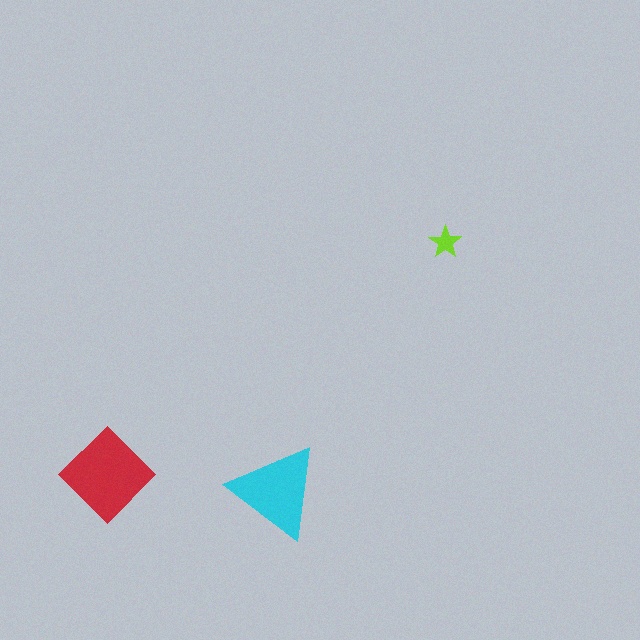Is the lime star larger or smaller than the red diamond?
Smaller.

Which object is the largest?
The red diamond.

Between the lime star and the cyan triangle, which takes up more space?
The cyan triangle.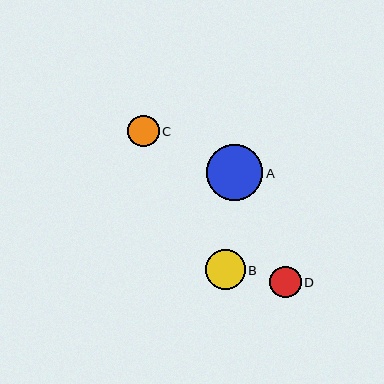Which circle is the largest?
Circle A is the largest with a size of approximately 56 pixels.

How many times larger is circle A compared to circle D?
Circle A is approximately 1.8 times the size of circle D.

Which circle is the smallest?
Circle D is the smallest with a size of approximately 31 pixels.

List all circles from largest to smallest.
From largest to smallest: A, B, C, D.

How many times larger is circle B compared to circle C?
Circle B is approximately 1.2 times the size of circle C.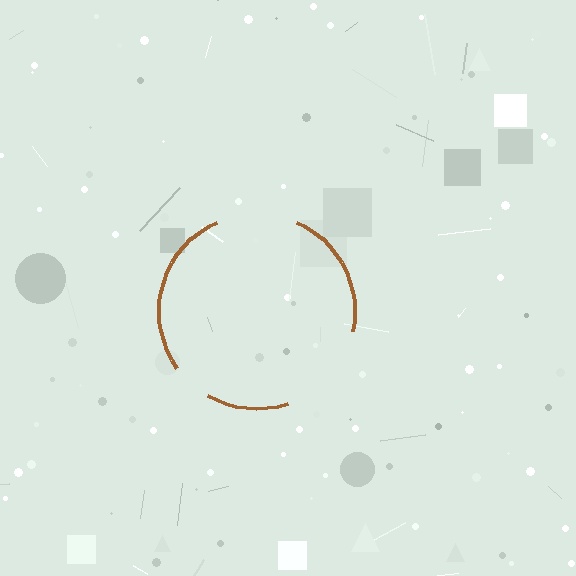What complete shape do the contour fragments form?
The contour fragments form a circle.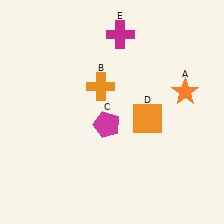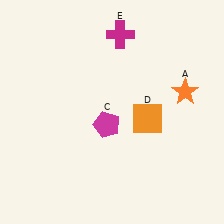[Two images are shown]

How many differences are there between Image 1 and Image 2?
There is 1 difference between the two images.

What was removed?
The orange cross (B) was removed in Image 2.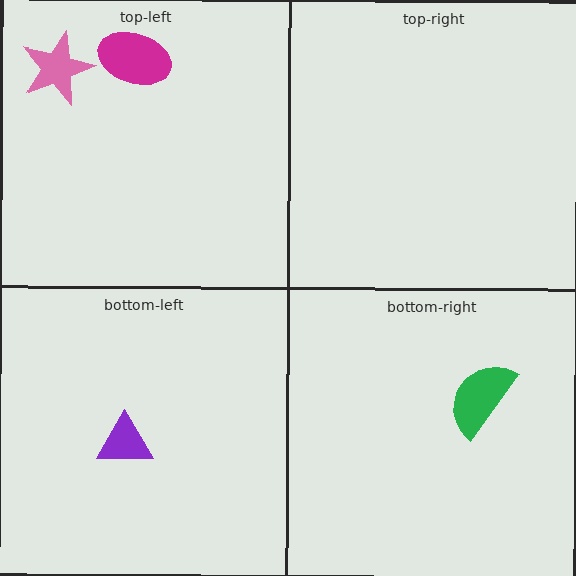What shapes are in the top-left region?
The pink star, the magenta ellipse.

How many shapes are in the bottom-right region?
1.